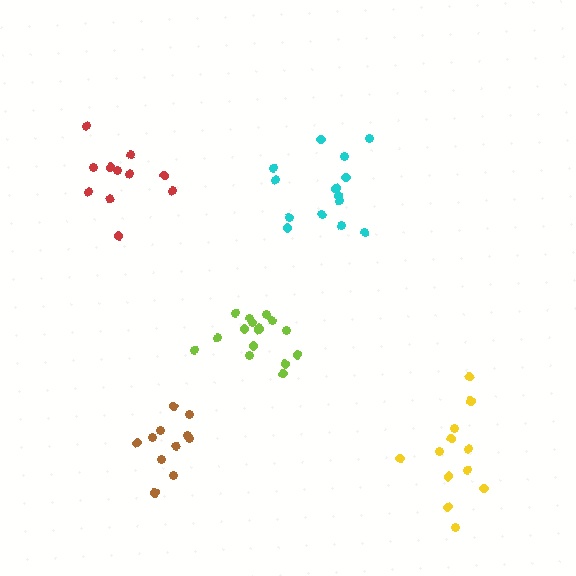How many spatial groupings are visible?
There are 5 spatial groupings.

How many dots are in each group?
Group 1: 16 dots, Group 2: 14 dots, Group 3: 11 dots, Group 4: 11 dots, Group 5: 12 dots (64 total).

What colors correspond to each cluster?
The clusters are colored: lime, cyan, brown, red, yellow.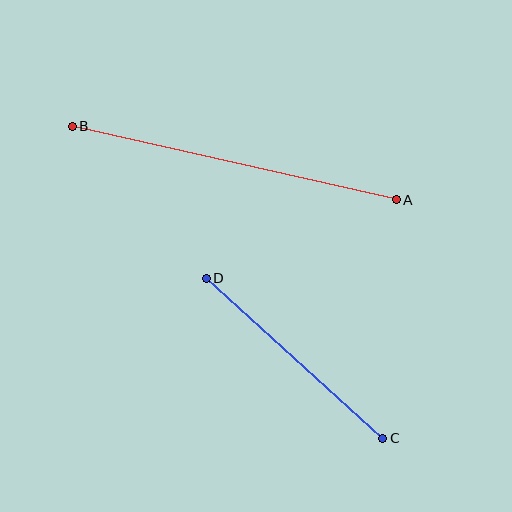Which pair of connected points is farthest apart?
Points A and B are farthest apart.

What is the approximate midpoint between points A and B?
The midpoint is at approximately (234, 163) pixels.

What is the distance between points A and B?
The distance is approximately 332 pixels.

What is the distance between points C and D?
The distance is approximately 238 pixels.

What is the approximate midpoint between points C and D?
The midpoint is at approximately (295, 358) pixels.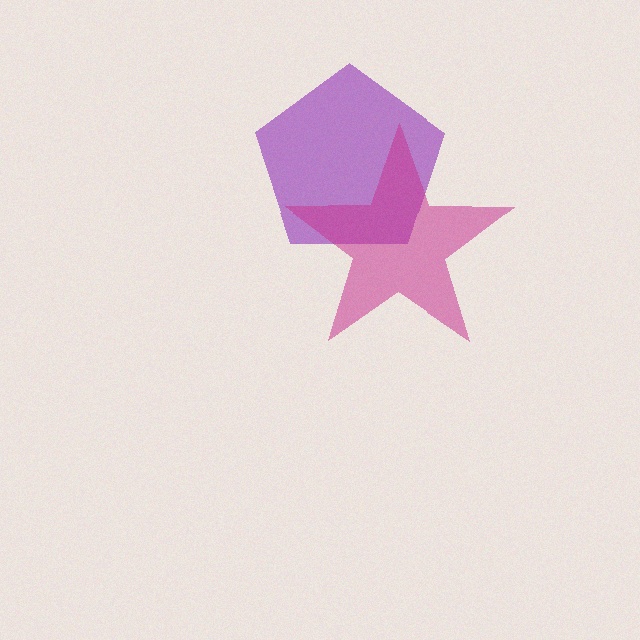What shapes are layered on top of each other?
The layered shapes are: a purple pentagon, a magenta star.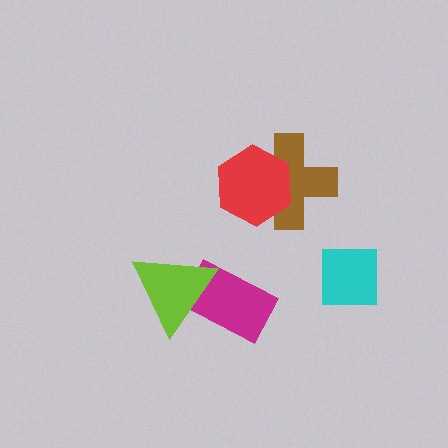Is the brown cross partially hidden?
Yes, it is partially covered by another shape.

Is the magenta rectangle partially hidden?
Yes, it is partially covered by another shape.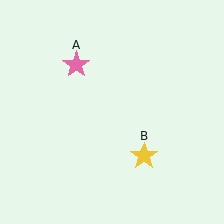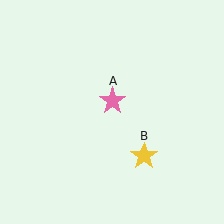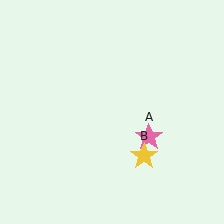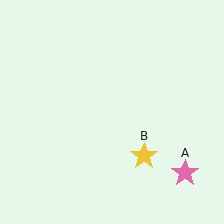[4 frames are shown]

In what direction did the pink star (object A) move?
The pink star (object A) moved down and to the right.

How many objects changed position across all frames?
1 object changed position: pink star (object A).